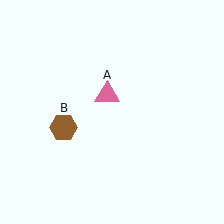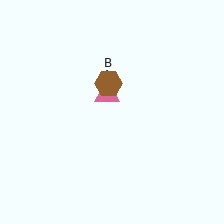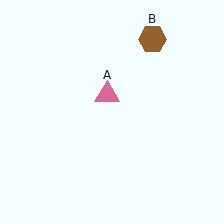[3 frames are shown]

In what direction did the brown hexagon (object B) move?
The brown hexagon (object B) moved up and to the right.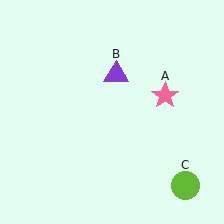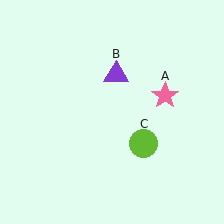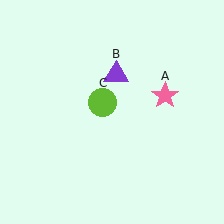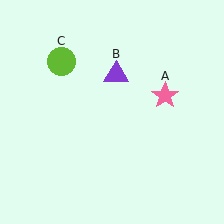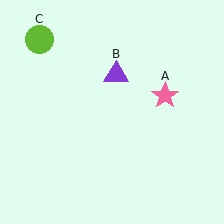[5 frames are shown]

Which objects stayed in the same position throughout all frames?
Pink star (object A) and purple triangle (object B) remained stationary.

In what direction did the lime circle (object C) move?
The lime circle (object C) moved up and to the left.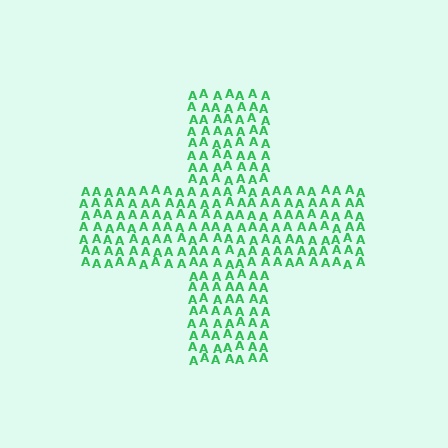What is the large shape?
The large shape is a cross.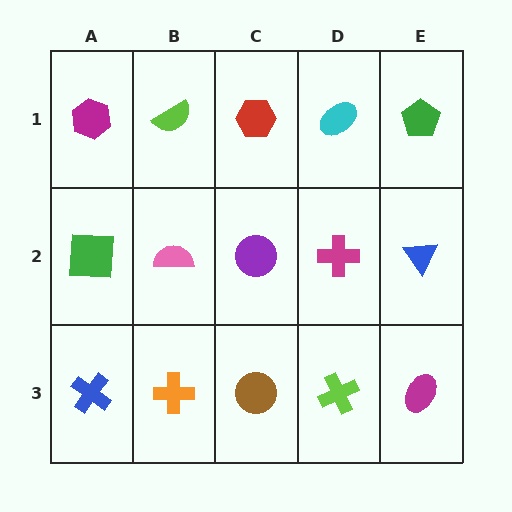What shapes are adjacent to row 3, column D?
A magenta cross (row 2, column D), a brown circle (row 3, column C), a magenta ellipse (row 3, column E).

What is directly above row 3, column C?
A purple circle.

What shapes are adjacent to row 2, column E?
A green pentagon (row 1, column E), a magenta ellipse (row 3, column E), a magenta cross (row 2, column D).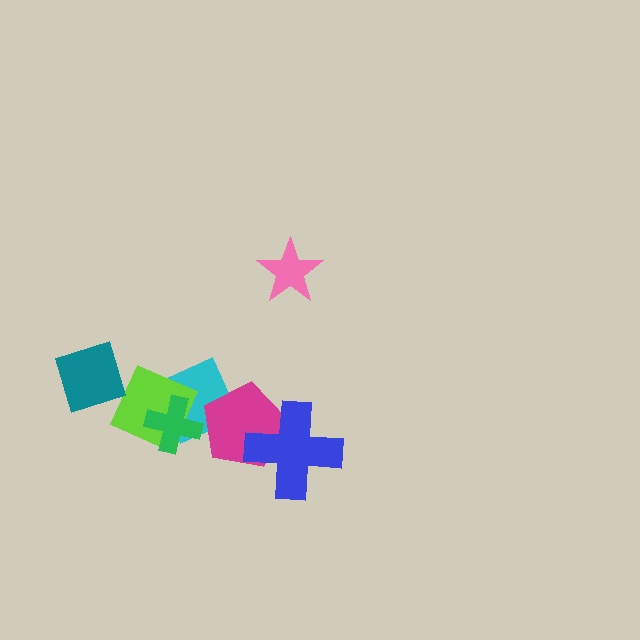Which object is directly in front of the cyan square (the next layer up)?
The lime diamond is directly in front of the cyan square.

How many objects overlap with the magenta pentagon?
2 objects overlap with the magenta pentagon.